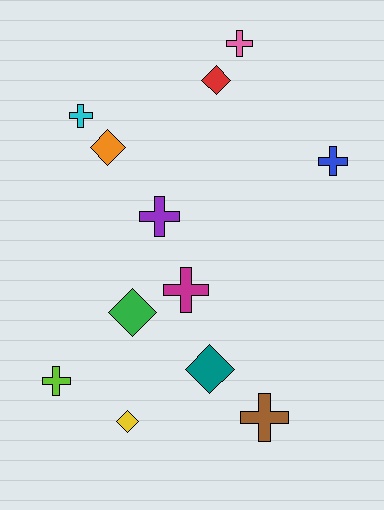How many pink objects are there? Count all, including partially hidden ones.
There is 1 pink object.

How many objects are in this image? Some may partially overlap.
There are 12 objects.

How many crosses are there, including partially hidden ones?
There are 7 crosses.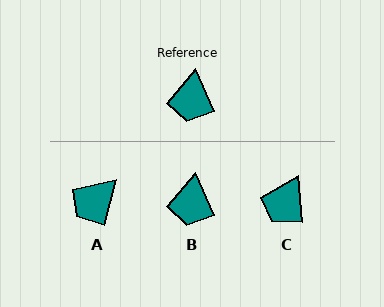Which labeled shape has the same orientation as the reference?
B.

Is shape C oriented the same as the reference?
No, it is off by about 20 degrees.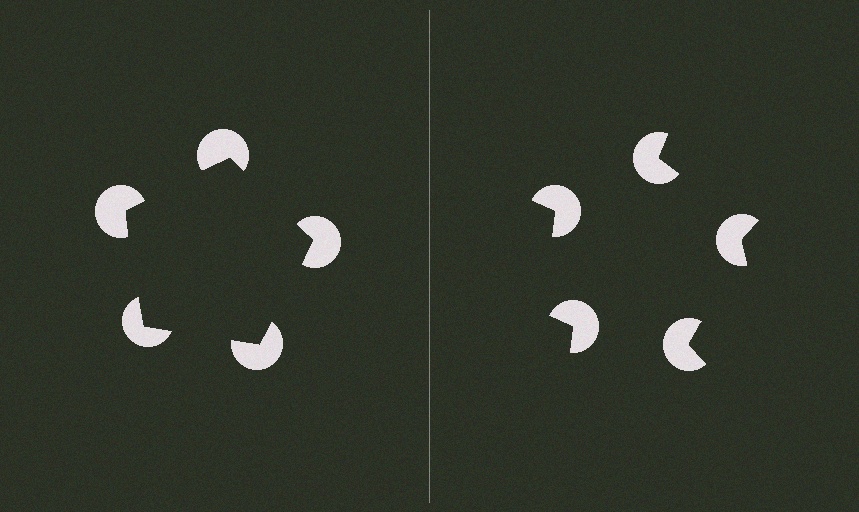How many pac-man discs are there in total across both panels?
10 — 5 on each side.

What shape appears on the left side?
An illusory pentagon.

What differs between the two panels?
The pac-man discs are positioned identically on both sides; only the wedge orientations differ. On the left they align to a pentagon; on the right they are misaligned.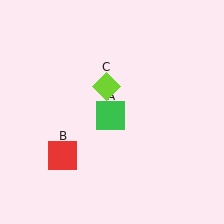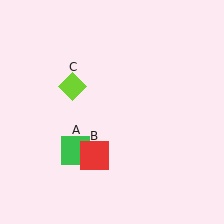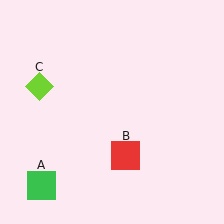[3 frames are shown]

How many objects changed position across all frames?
3 objects changed position: green square (object A), red square (object B), lime diamond (object C).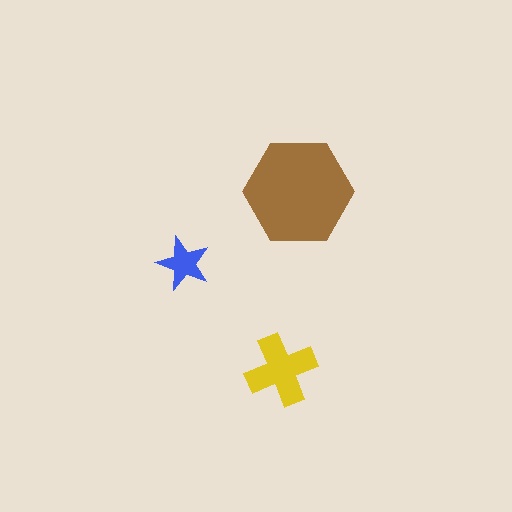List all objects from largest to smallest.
The brown hexagon, the yellow cross, the blue star.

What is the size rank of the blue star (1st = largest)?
3rd.